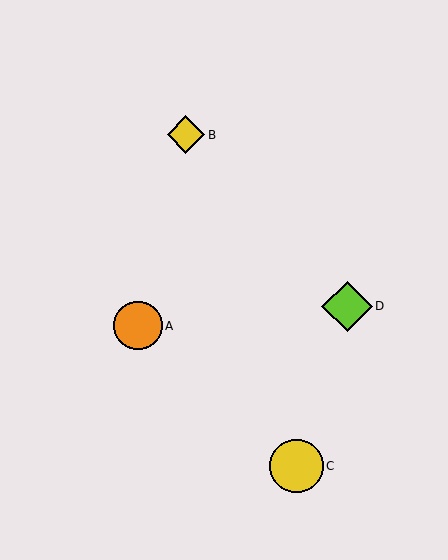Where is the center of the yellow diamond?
The center of the yellow diamond is at (186, 135).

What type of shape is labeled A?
Shape A is an orange circle.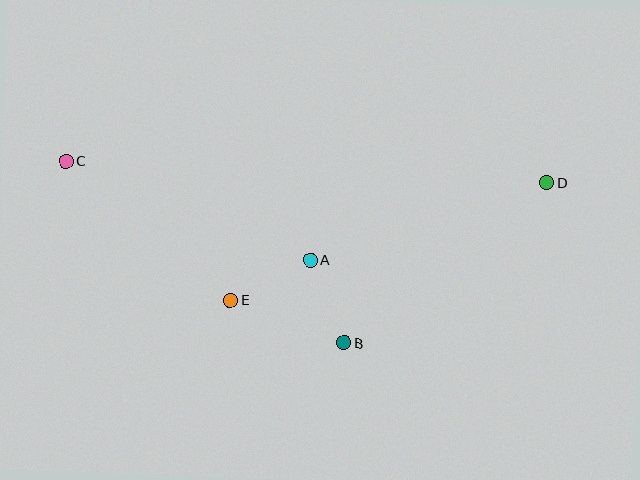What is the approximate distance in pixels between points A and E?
The distance between A and E is approximately 90 pixels.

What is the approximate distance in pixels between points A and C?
The distance between A and C is approximately 264 pixels.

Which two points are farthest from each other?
Points C and D are farthest from each other.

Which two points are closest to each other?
Points A and B are closest to each other.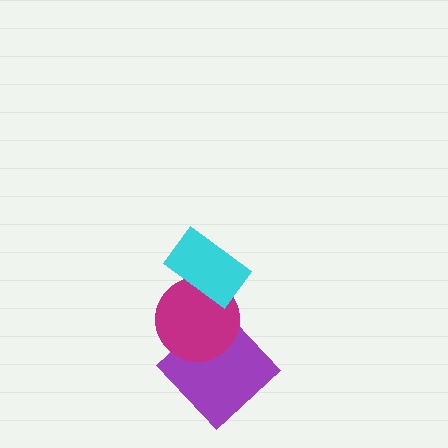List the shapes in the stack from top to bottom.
From top to bottom: the cyan rectangle, the magenta circle, the purple diamond.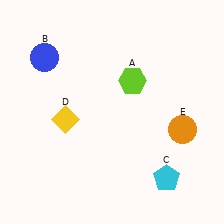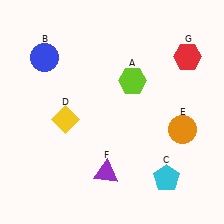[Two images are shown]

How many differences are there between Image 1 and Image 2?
There are 2 differences between the two images.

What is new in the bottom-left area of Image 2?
A purple triangle (F) was added in the bottom-left area of Image 2.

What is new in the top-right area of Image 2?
A red hexagon (G) was added in the top-right area of Image 2.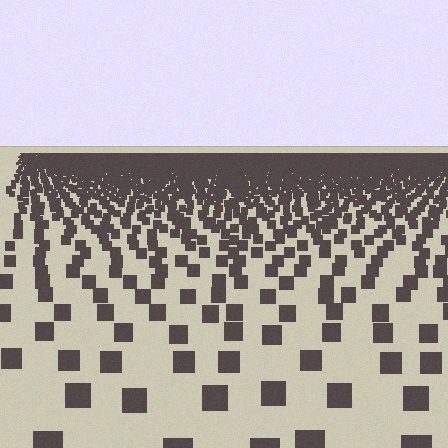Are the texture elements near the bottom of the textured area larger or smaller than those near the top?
Larger. Near the bottom, elements are closer to the viewer and appear at a bigger on-screen size.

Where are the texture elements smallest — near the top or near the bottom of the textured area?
Near the top.